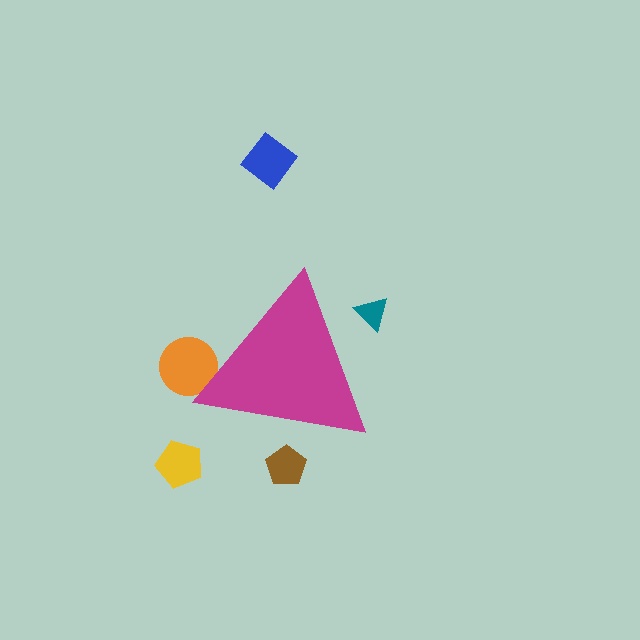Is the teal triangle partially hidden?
Yes, the teal triangle is partially hidden behind the magenta triangle.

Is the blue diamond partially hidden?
No, the blue diamond is fully visible.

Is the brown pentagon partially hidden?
Yes, the brown pentagon is partially hidden behind the magenta triangle.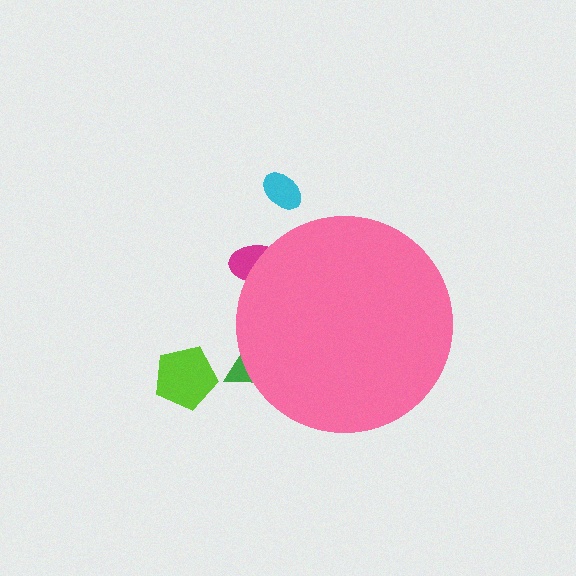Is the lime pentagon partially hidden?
No, the lime pentagon is fully visible.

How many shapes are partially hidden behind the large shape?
2 shapes are partially hidden.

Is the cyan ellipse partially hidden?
No, the cyan ellipse is fully visible.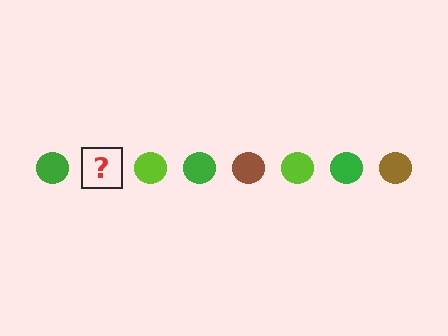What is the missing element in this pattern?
The missing element is a brown circle.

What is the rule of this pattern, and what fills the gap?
The rule is that the pattern cycles through green, brown, lime circles. The gap should be filled with a brown circle.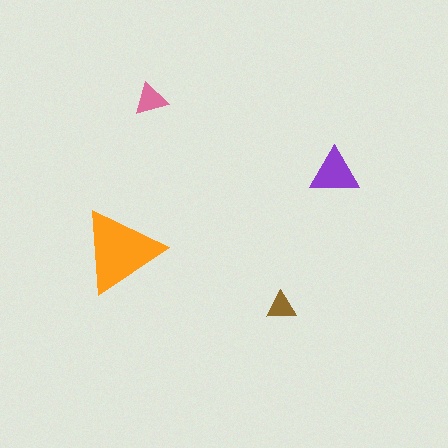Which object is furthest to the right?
The purple triangle is rightmost.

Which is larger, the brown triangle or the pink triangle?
The pink one.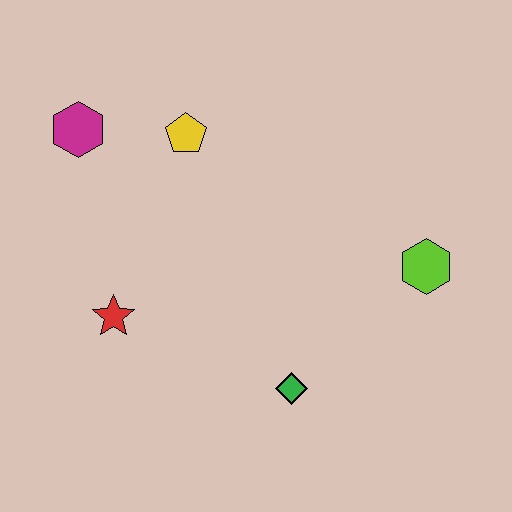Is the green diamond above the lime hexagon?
No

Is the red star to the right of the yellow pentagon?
No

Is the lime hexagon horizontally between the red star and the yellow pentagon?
No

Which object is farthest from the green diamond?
The magenta hexagon is farthest from the green diamond.